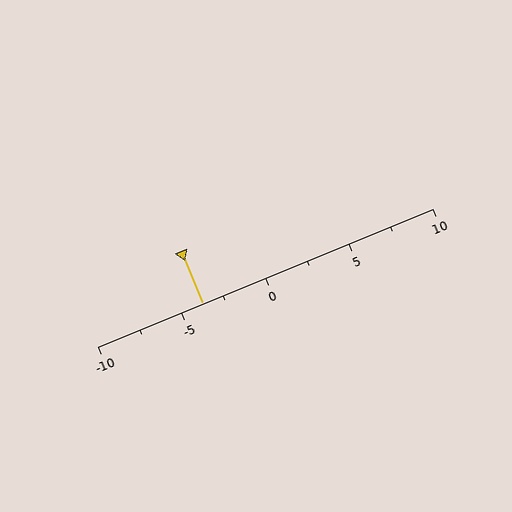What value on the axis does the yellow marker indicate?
The marker indicates approximately -3.8.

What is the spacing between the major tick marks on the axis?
The major ticks are spaced 5 apart.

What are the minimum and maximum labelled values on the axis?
The axis runs from -10 to 10.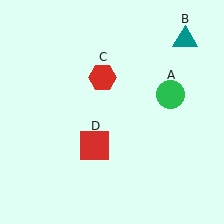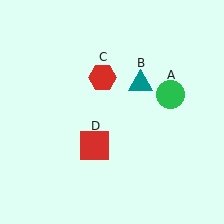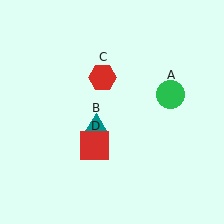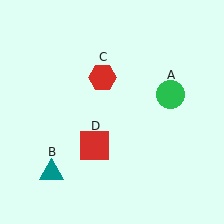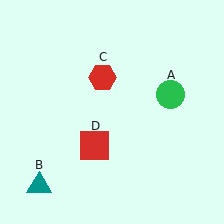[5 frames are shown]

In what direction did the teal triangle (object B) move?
The teal triangle (object B) moved down and to the left.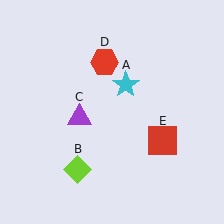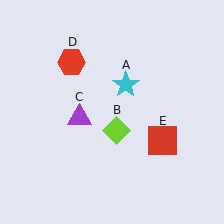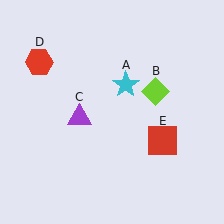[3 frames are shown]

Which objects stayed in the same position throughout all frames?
Cyan star (object A) and purple triangle (object C) and red square (object E) remained stationary.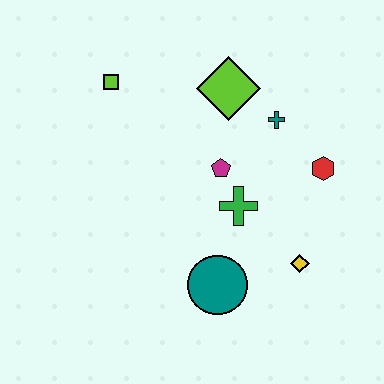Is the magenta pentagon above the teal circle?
Yes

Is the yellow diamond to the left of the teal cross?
No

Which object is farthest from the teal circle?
The lime square is farthest from the teal circle.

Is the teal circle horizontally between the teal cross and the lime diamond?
No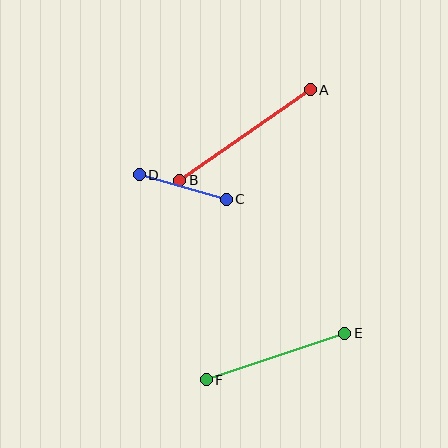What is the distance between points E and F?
The distance is approximately 146 pixels.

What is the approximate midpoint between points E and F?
The midpoint is at approximately (275, 356) pixels.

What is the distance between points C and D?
The distance is approximately 90 pixels.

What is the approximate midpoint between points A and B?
The midpoint is at approximately (245, 135) pixels.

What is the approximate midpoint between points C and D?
The midpoint is at approximately (183, 187) pixels.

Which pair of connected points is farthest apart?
Points A and B are farthest apart.